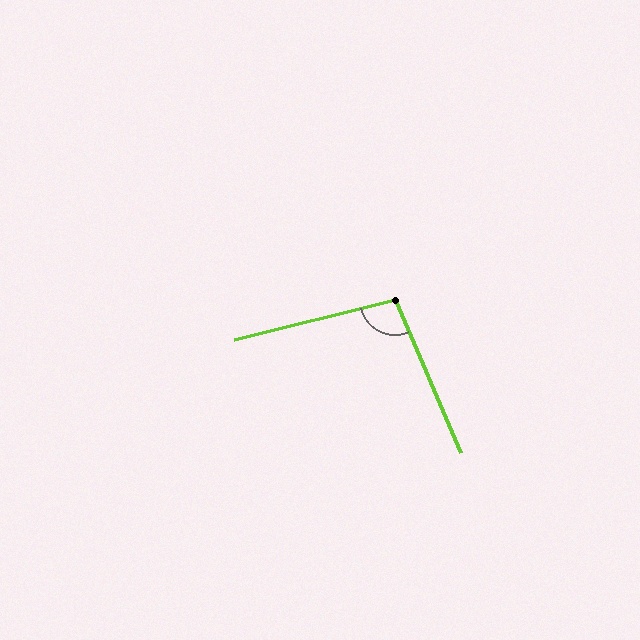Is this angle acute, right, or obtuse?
It is obtuse.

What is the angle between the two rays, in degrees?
Approximately 99 degrees.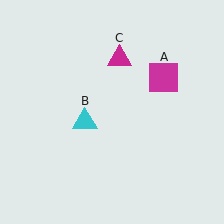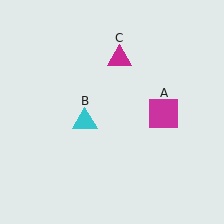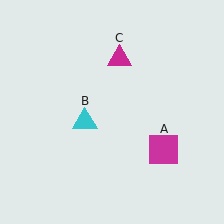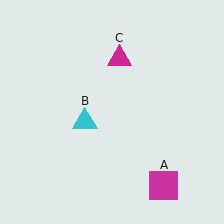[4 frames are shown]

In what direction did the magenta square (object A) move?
The magenta square (object A) moved down.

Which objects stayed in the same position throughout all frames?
Cyan triangle (object B) and magenta triangle (object C) remained stationary.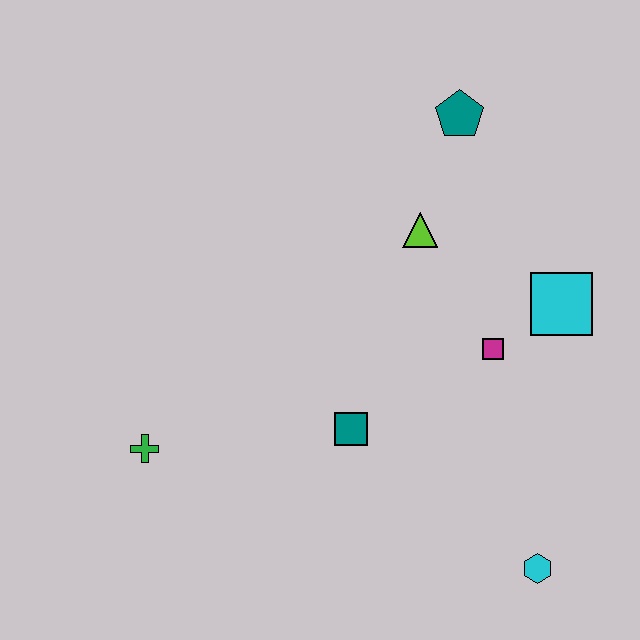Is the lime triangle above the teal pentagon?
No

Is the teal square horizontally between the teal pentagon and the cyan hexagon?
No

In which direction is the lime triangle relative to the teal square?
The lime triangle is above the teal square.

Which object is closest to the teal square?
The magenta square is closest to the teal square.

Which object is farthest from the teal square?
The teal pentagon is farthest from the teal square.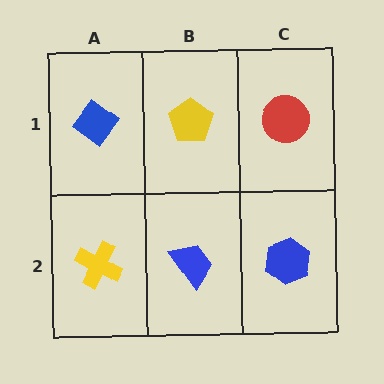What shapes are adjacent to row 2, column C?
A red circle (row 1, column C), a blue trapezoid (row 2, column B).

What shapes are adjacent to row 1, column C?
A blue hexagon (row 2, column C), a yellow pentagon (row 1, column B).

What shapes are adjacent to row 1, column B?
A blue trapezoid (row 2, column B), a blue diamond (row 1, column A), a red circle (row 1, column C).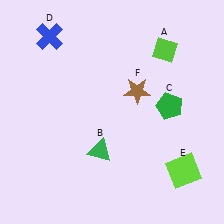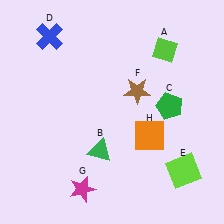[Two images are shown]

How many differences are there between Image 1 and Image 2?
There are 2 differences between the two images.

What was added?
A magenta star (G), an orange square (H) were added in Image 2.